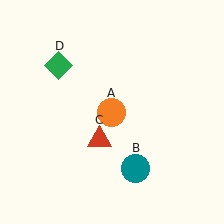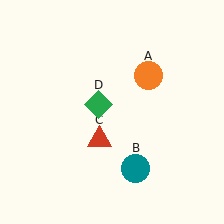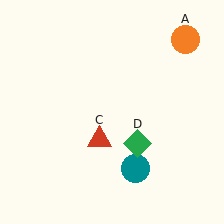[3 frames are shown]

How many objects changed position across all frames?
2 objects changed position: orange circle (object A), green diamond (object D).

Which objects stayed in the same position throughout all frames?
Teal circle (object B) and red triangle (object C) remained stationary.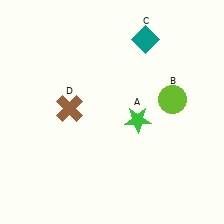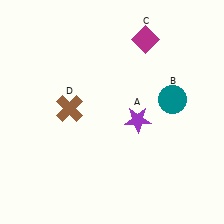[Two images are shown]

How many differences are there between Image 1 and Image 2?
There are 3 differences between the two images.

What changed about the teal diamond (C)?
In Image 1, C is teal. In Image 2, it changed to magenta.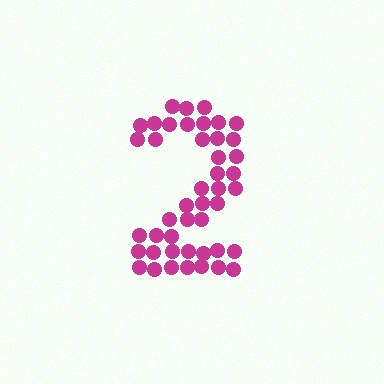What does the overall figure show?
The overall figure shows the digit 2.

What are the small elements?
The small elements are circles.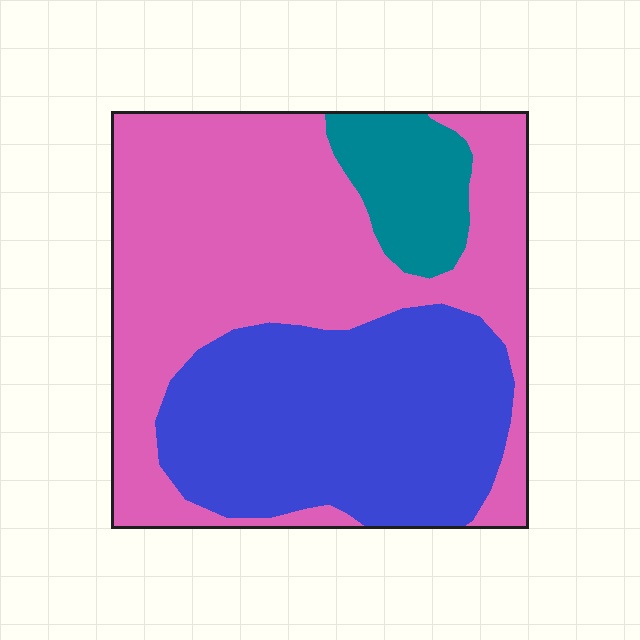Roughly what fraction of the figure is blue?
Blue takes up between a quarter and a half of the figure.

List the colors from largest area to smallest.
From largest to smallest: pink, blue, teal.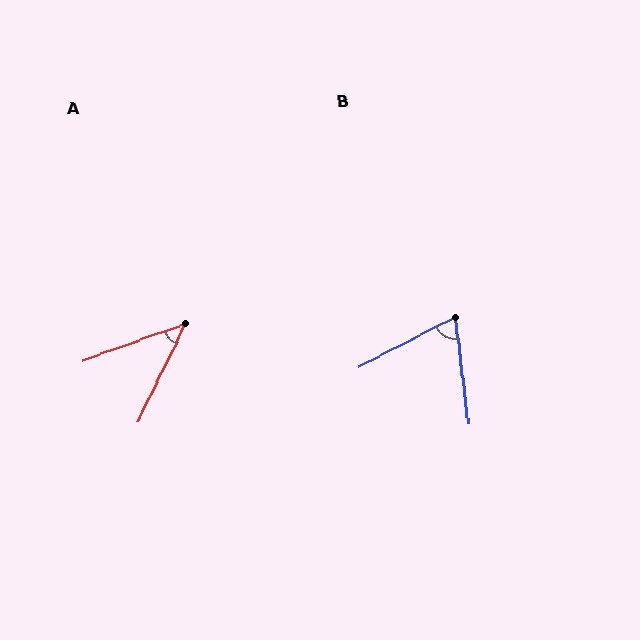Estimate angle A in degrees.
Approximately 45 degrees.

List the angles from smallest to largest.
A (45°), B (69°).